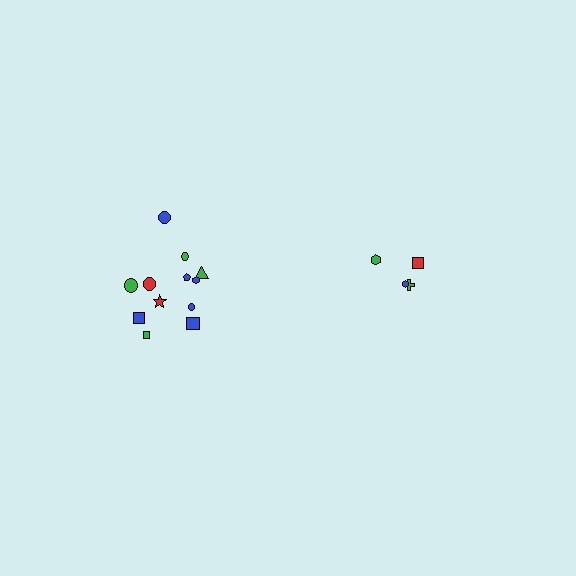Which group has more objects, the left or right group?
The left group.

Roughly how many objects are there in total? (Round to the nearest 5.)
Roughly 15 objects in total.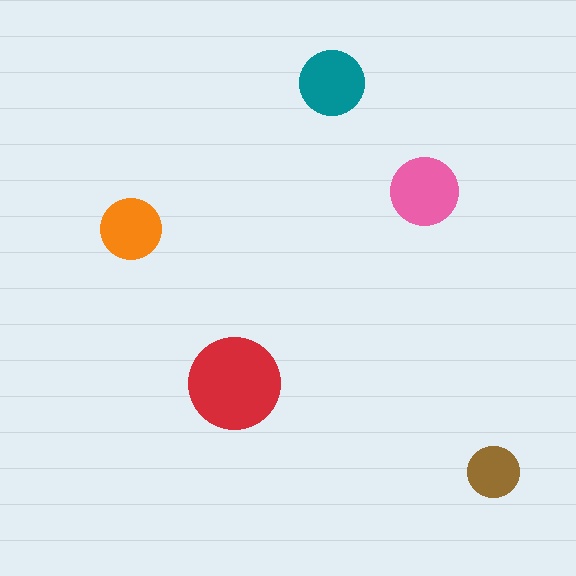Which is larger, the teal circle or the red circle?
The red one.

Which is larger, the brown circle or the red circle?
The red one.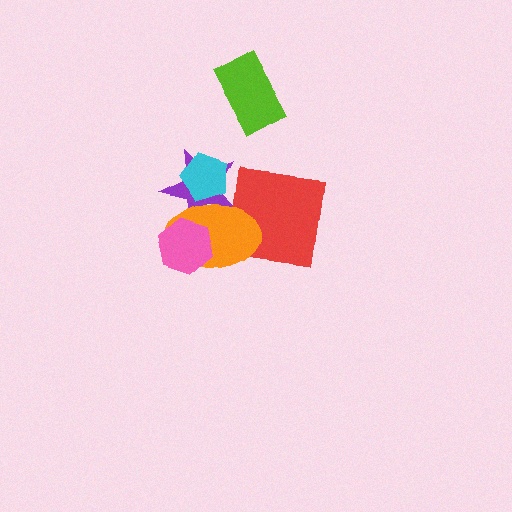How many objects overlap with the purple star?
3 objects overlap with the purple star.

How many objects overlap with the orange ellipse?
4 objects overlap with the orange ellipse.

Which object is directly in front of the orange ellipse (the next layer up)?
The cyan pentagon is directly in front of the orange ellipse.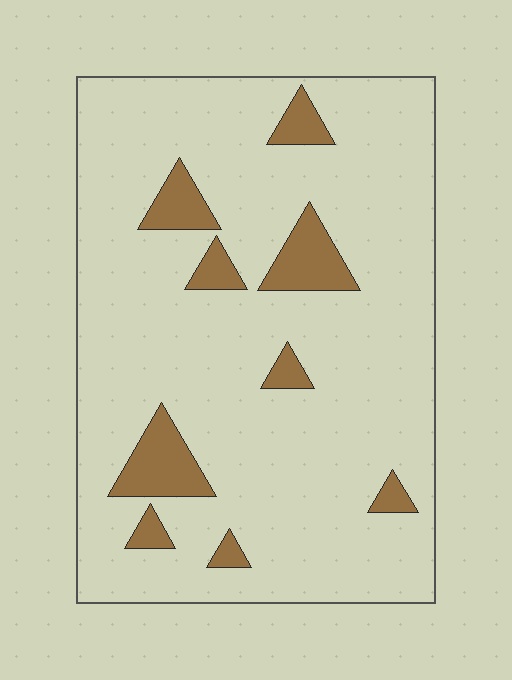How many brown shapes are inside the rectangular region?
9.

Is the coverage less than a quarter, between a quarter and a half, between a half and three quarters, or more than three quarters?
Less than a quarter.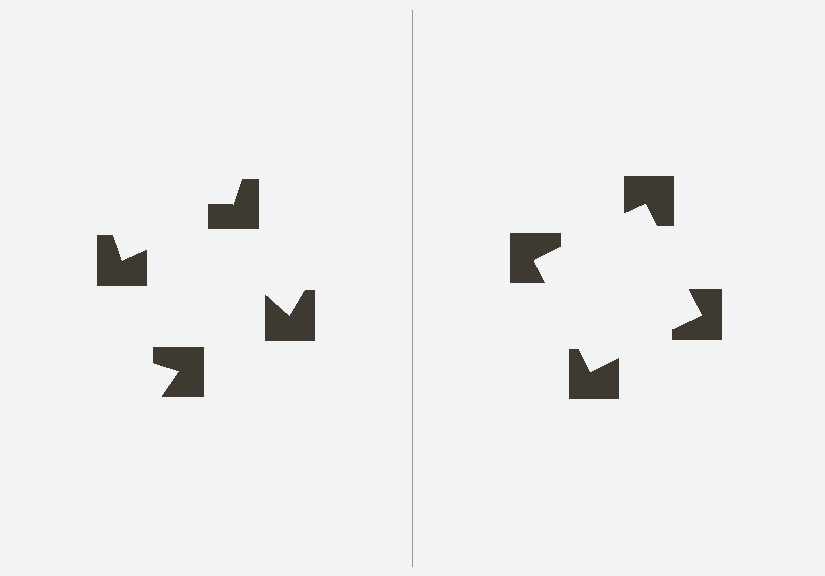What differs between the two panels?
The notched squares are positioned identically on both sides; only the wedge orientations differ. On the right they align to a square; on the left they are misaligned.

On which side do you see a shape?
An illusory square appears on the right side. On the left side the wedge cuts are rotated, so no coherent shape forms.